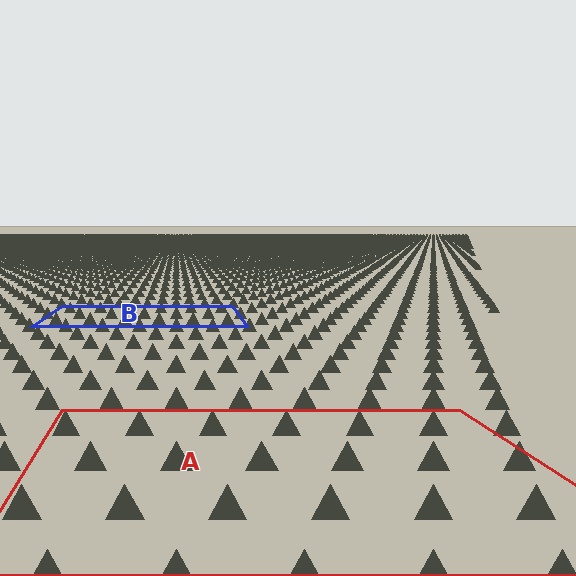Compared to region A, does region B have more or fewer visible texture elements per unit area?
Region B has more texture elements per unit area — they are packed more densely because it is farther away.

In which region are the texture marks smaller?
The texture marks are smaller in region B, because it is farther away.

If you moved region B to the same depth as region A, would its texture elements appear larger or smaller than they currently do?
They would appear larger. At a closer depth, the same texture elements are projected at a bigger on-screen size.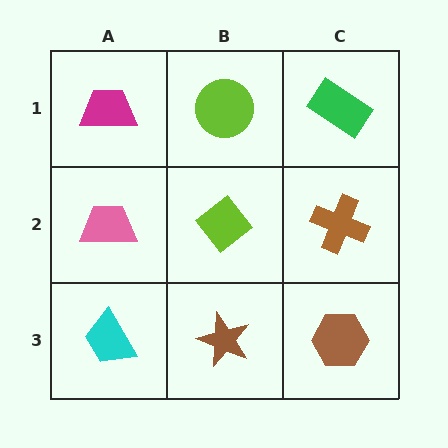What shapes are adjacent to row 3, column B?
A lime diamond (row 2, column B), a cyan trapezoid (row 3, column A), a brown hexagon (row 3, column C).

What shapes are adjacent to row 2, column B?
A lime circle (row 1, column B), a brown star (row 3, column B), a pink trapezoid (row 2, column A), a brown cross (row 2, column C).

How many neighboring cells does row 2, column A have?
3.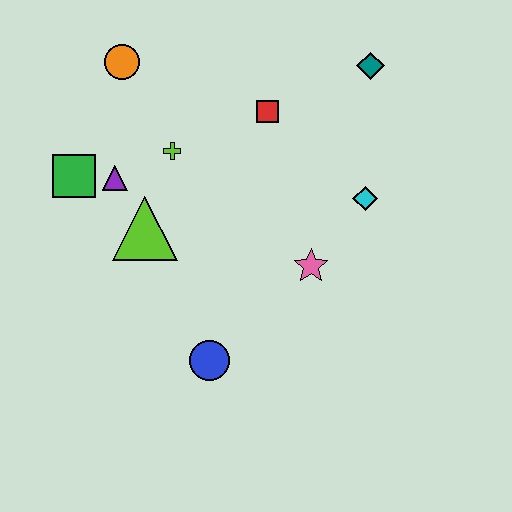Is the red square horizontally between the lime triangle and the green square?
No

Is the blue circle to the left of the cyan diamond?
Yes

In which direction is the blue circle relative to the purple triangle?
The blue circle is below the purple triangle.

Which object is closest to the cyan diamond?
The pink star is closest to the cyan diamond.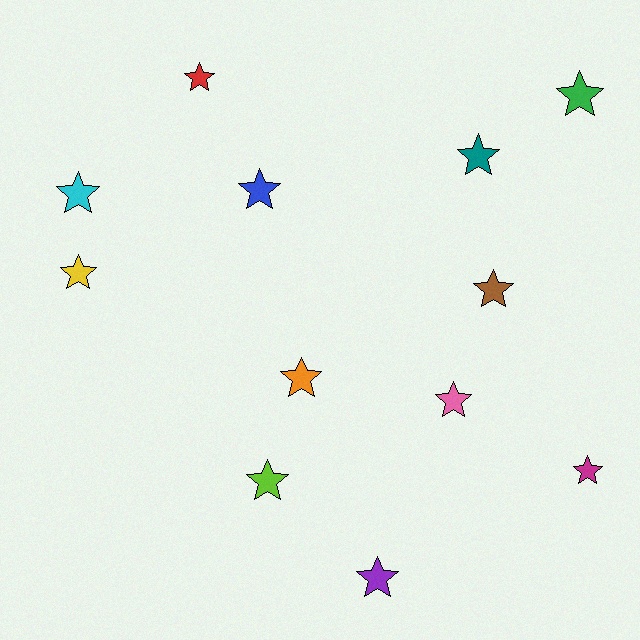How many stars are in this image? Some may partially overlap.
There are 12 stars.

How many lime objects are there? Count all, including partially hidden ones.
There is 1 lime object.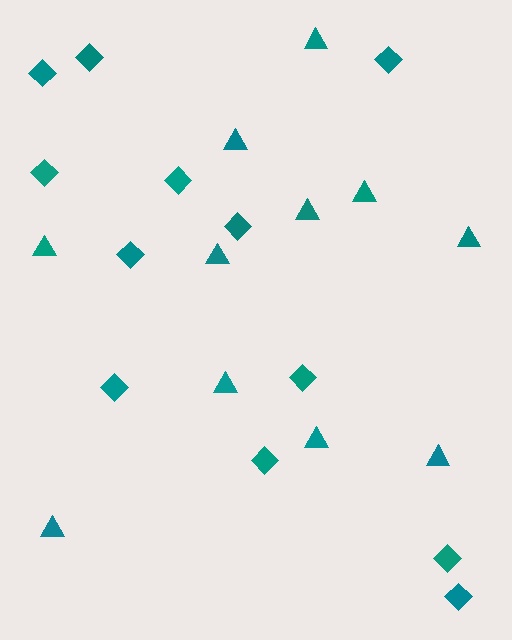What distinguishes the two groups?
There are 2 groups: one group of diamonds (12) and one group of triangles (11).